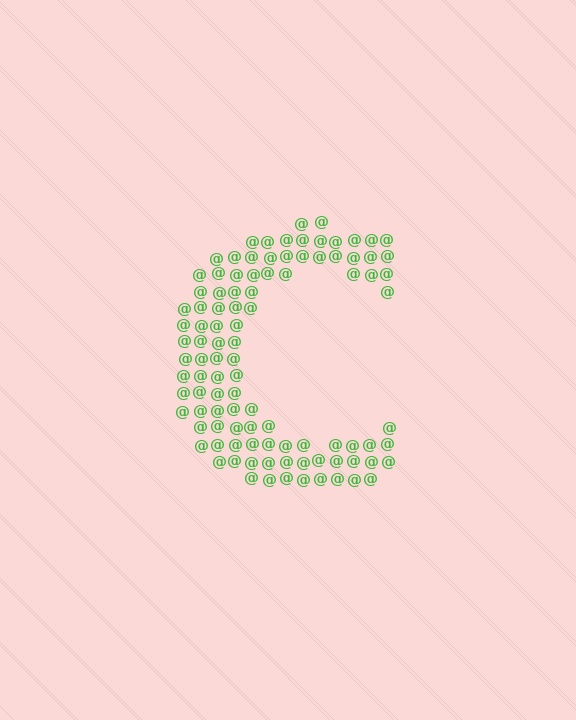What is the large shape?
The large shape is the letter C.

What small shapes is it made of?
It is made of small at signs.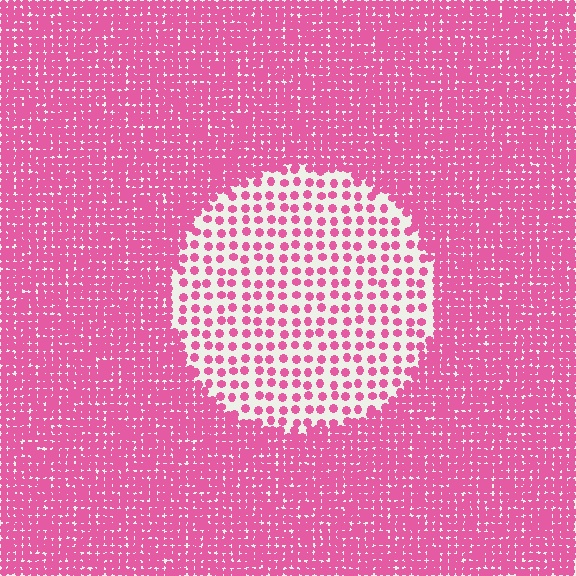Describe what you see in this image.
The image contains small pink elements arranged at two different densities. A circle-shaped region is visible where the elements are less densely packed than the surrounding area.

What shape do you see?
I see a circle.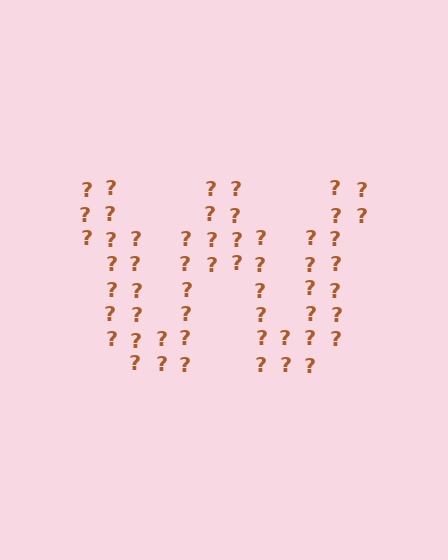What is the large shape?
The large shape is the letter W.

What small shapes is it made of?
It is made of small question marks.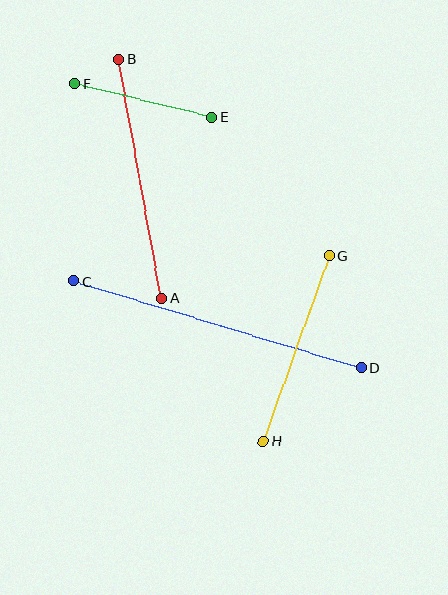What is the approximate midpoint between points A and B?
The midpoint is at approximately (140, 179) pixels.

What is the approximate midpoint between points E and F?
The midpoint is at approximately (143, 100) pixels.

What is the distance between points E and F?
The distance is approximately 141 pixels.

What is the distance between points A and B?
The distance is approximately 242 pixels.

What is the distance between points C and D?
The distance is approximately 300 pixels.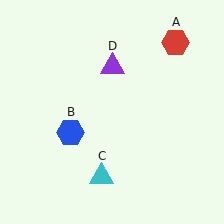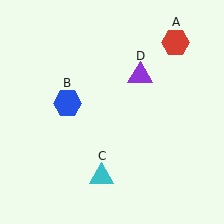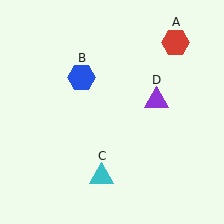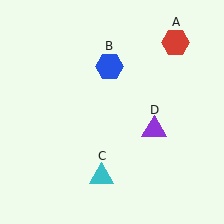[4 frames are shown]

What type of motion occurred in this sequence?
The blue hexagon (object B), purple triangle (object D) rotated clockwise around the center of the scene.